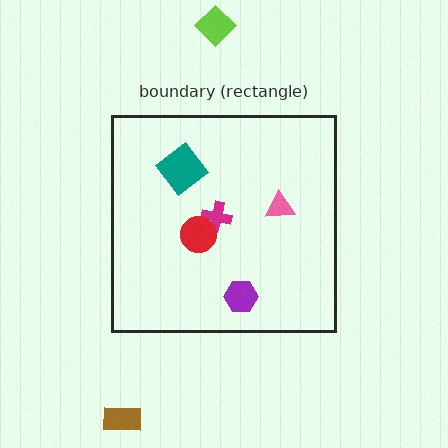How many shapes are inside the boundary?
5 inside, 2 outside.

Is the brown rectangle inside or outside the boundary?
Outside.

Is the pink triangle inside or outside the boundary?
Inside.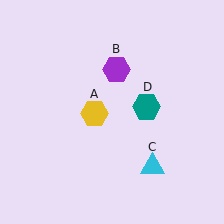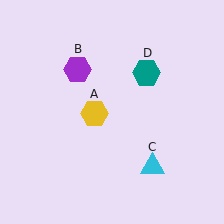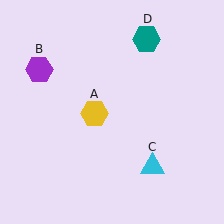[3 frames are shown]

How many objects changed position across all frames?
2 objects changed position: purple hexagon (object B), teal hexagon (object D).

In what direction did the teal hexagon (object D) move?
The teal hexagon (object D) moved up.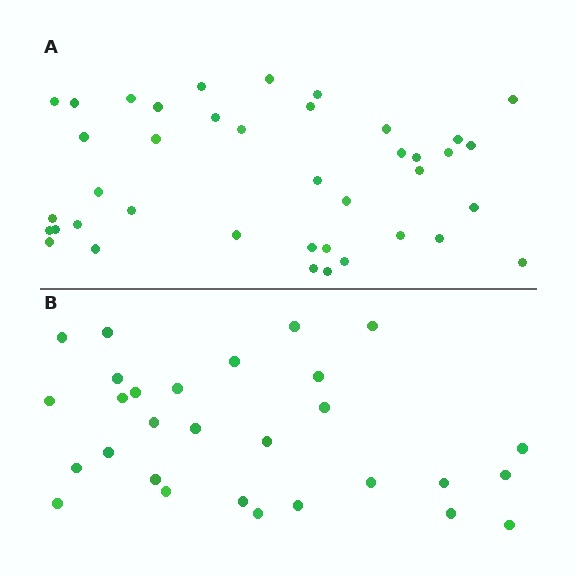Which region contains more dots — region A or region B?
Region A (the top region) has more dots.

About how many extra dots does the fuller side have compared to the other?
Region A has roughly 12 or so more dots than region B.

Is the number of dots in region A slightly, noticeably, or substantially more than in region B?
Region A has noticeably more, but not dramatically so. The ratio is roughly 1.4 to 1.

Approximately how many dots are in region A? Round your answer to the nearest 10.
About 40 dots.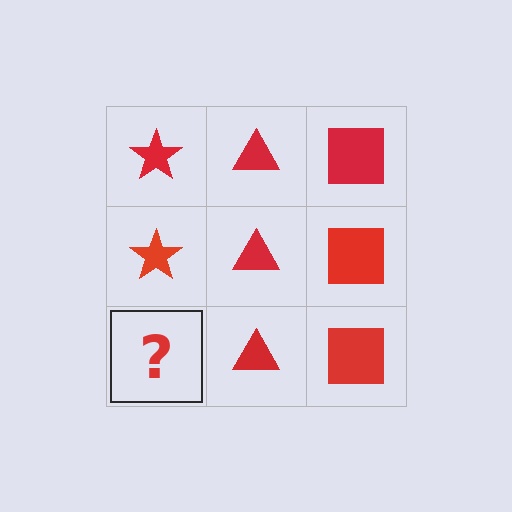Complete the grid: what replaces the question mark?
The question mark should be replaced with a red star.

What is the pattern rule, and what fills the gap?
The rule is that each column has a consistent shape. The gap should be filled with a red star.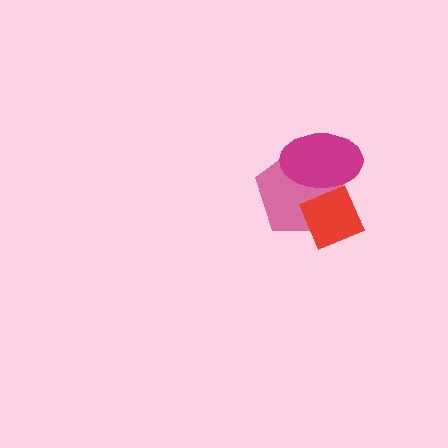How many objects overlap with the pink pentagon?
2 objects overlap with the pink pentagon.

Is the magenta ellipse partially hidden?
No, no other shape covers it.